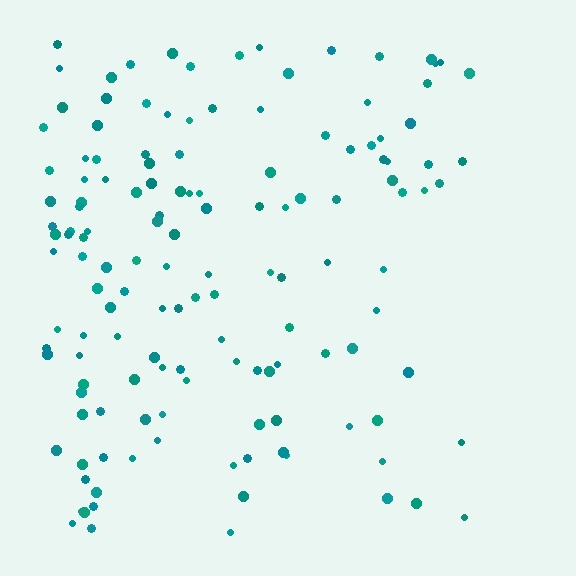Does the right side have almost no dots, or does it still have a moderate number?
Still a moderate number, just noticeably fewer than the left.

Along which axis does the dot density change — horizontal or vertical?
Horizontal.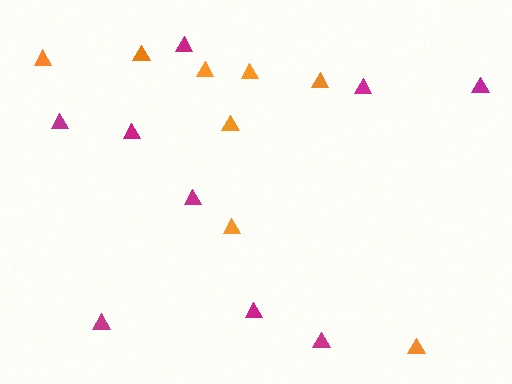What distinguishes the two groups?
There are 2 groups: one group of magenta triangles (9) and one group of orange triangles (8).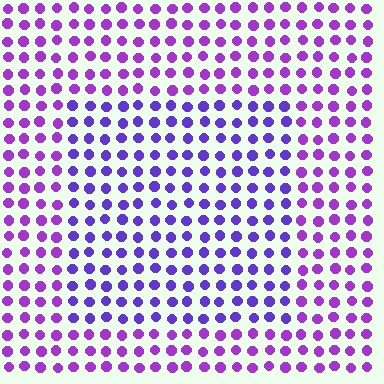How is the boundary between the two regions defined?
The boundary is defined purely by a slight shift in hue (about 26 degrees). Spacing, size, and orientation are identical on both sides.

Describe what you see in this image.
The image is filled with small purple elements in a uniform arrangement. A rectangle-shaped region is visible where the elements are tinted to a slightly different hue, forming a subtle color boundary.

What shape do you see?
I see a rectangle.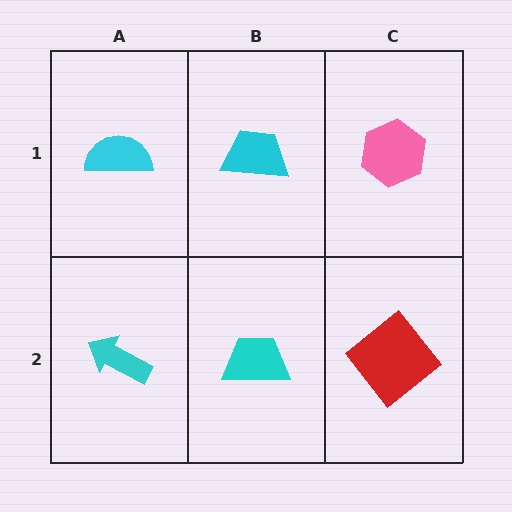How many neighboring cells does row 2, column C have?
2.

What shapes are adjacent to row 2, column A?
A cyan semicircle (row 1, column A), a cyan trapezoid (row 2, column B).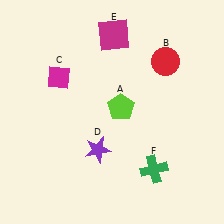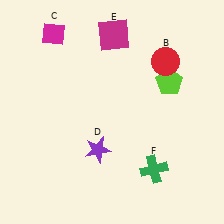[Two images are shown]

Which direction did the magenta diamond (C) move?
The magenta diamond (C) moved up.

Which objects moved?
The objects that moved are: the lime pentagon (A), the magenta diamond (C).